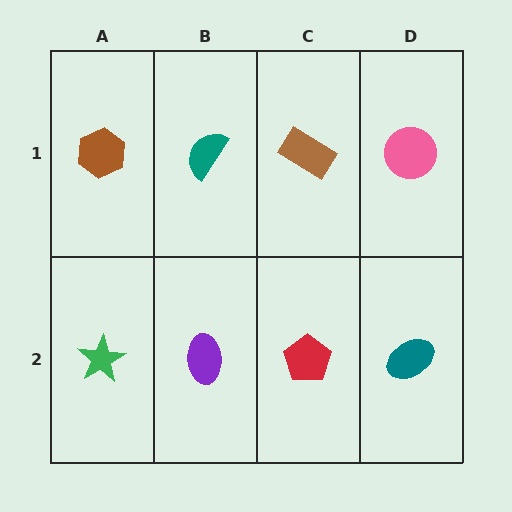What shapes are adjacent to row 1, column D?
A teal ellipse (row 2, column D), a brown rectangle (row 1, column C).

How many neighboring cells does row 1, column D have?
2.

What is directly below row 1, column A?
A green star.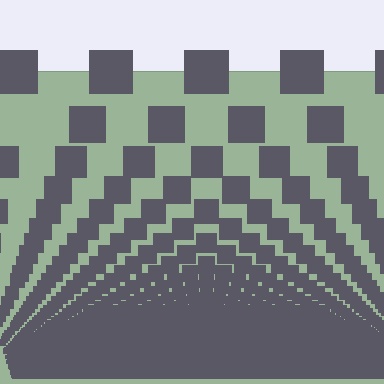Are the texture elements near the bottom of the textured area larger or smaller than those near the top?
Smaller. The gradient is inverted — elements near the bottom are smaller and denser.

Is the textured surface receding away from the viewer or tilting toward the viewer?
The surface appears to tilt toward the viewer. Texture elements get larger and sparser toward the top.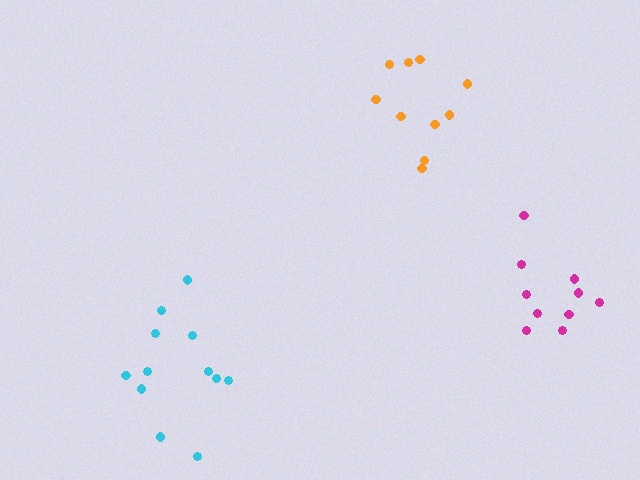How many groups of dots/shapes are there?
There are 3 groups.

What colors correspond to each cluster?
The clusters are colored: cyan, magenta, orange.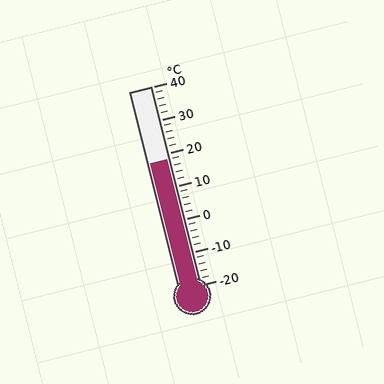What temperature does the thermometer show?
The thermometer shows approximately 18°C.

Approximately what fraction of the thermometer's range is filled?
The thermometer is filled to approximately 65% of its range.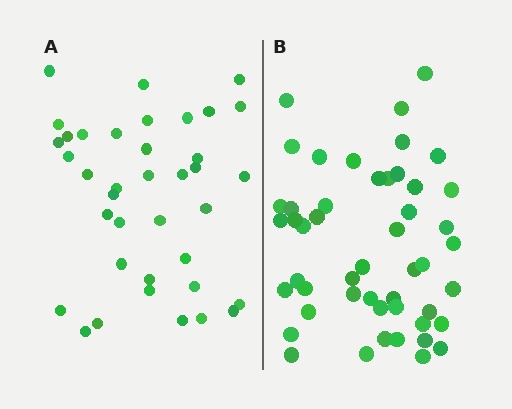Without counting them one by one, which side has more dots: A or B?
Region B (the right region) has more dots.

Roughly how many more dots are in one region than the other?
Region B has roughly 12 or so more dots than region A.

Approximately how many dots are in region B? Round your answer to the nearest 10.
About 50 dots. (The exact count is 49, which rounds to 50.)